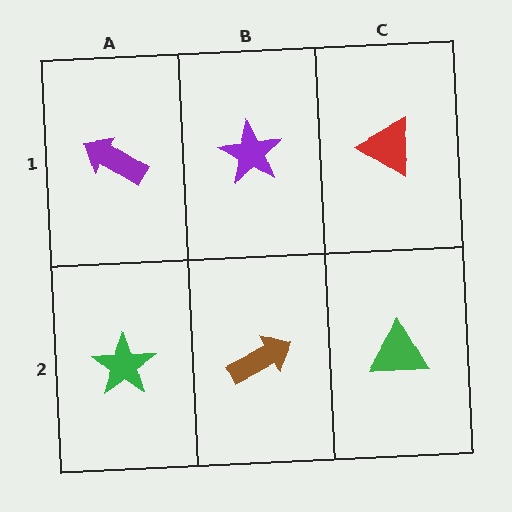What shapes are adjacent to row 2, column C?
A red triangle (row 1, column C), a brown arrow (row 2, column B).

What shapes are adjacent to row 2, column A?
A purple arrow (row 1, column A), a brown arrow (row 2, column B).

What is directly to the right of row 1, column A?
A purple star.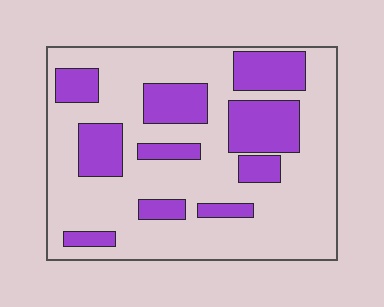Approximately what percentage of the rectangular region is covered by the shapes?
Approximately 30%.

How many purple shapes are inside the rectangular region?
10.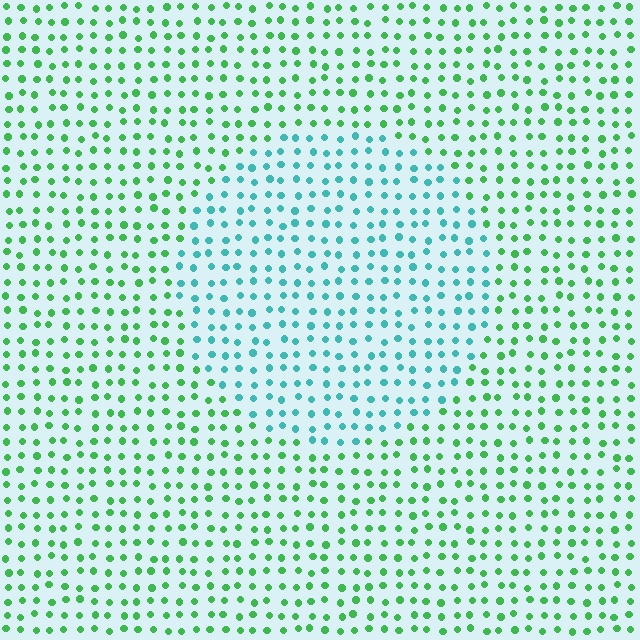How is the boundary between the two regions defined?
The boundary is defined purely by a slight shift in hue (about 49 degrees). Spacing, size, and orientation are identical on both sides.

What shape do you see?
I see a circle.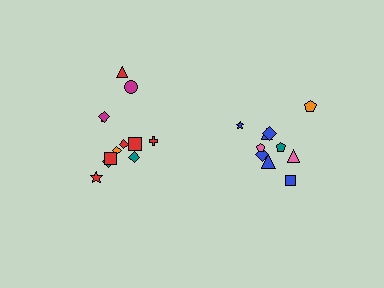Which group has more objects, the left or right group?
The left group.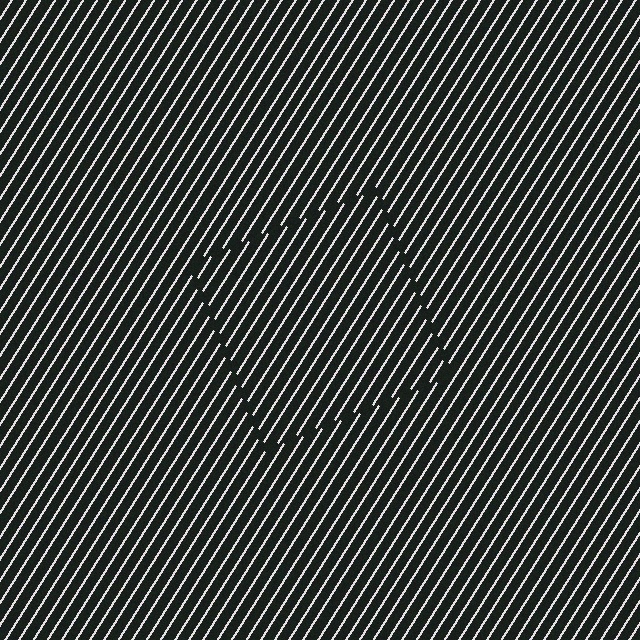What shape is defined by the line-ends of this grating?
An illusory square. The interior of the shape contains the same grating, shifted by half a period — the contour is defined by the phase discontinuity where line-ends from the inner and outer gratings abut.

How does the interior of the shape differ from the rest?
The interior of the shape contains the same grating, shifted by half a period — the contour is defined by the phase discontinuity where line-ends from the inner and outer gratings abut.